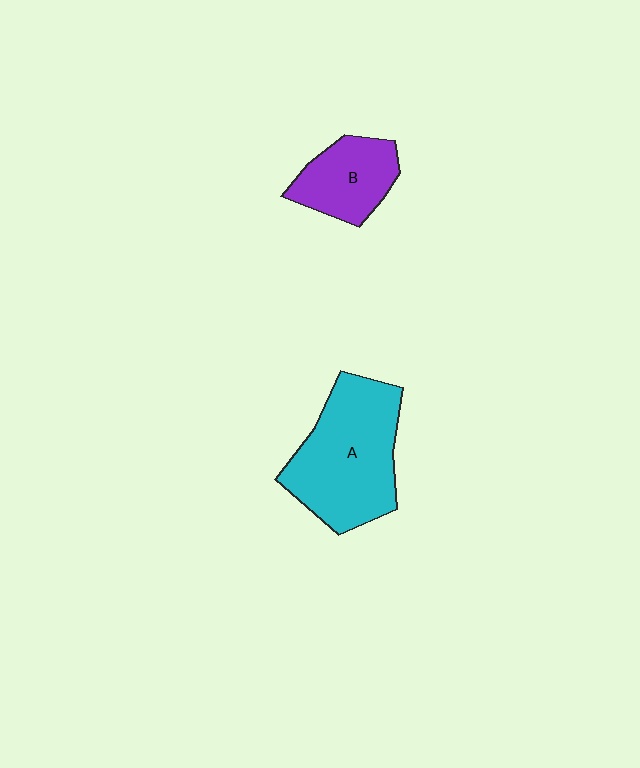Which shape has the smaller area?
Shape B (purple).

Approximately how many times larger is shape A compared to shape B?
Approximately 1.9 times.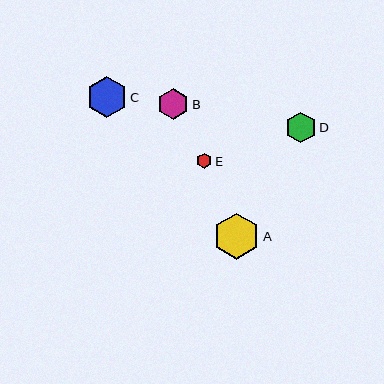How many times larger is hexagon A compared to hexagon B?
Hexagon A is approximately 1.5 times the size of hexagon B.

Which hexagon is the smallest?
Hexagon E is the smallest with a size of approximately 15 pixels.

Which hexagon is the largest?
Hexagon A is the largest with a size of approximately 47 pixels.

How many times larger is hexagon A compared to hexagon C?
Hexagon A is approximately 1.2 times the size of hexagon C.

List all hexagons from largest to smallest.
From largest to smallest: A, C, B, D, E.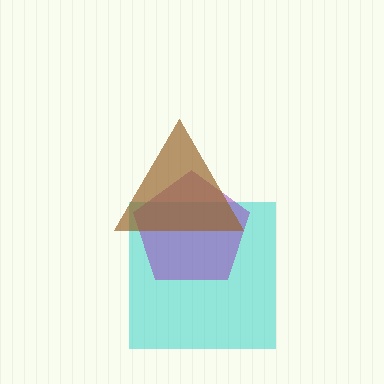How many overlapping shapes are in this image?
There are 3 overlapping shapes in the image.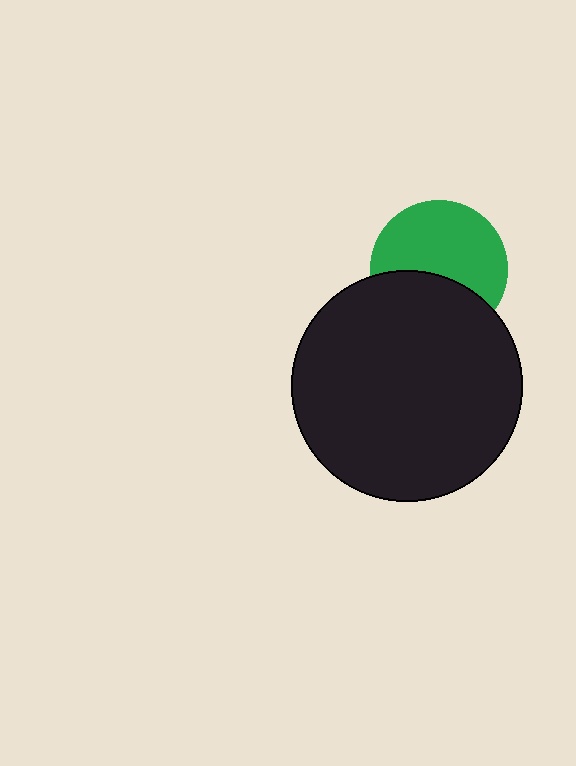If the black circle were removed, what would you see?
You would see the complete green circle.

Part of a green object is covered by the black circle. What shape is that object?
It is a circle.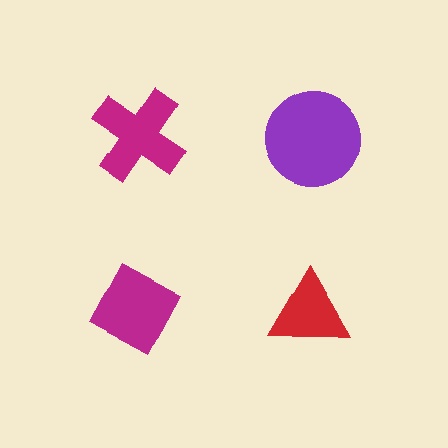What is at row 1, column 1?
A magenta cross.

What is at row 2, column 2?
A red triangle.